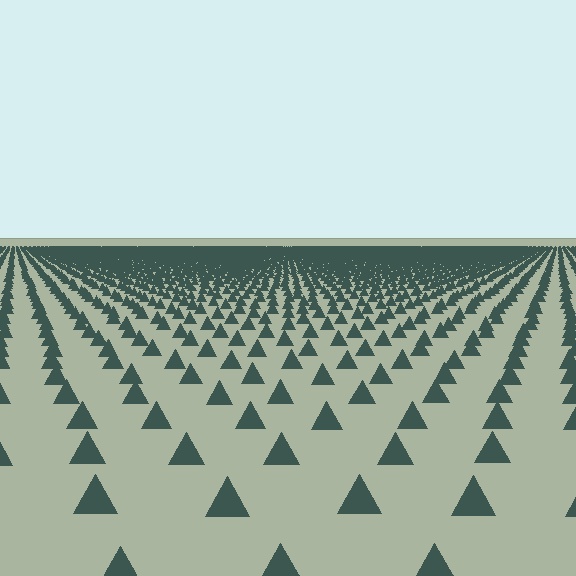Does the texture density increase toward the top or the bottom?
Density increases toward the top.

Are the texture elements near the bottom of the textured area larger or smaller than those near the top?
Larger. Near the bottom, elements are closer to the viewer and appear at a bigger on-screen size.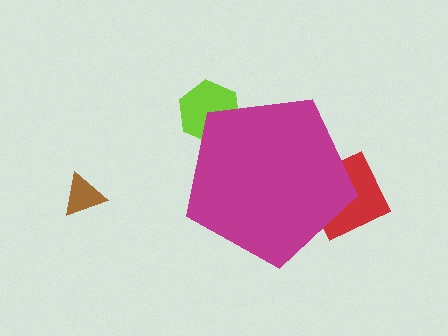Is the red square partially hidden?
Yes, the red square is partially hidden behind the magenta pentagon.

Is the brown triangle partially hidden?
No, the brown triangle is fully visible.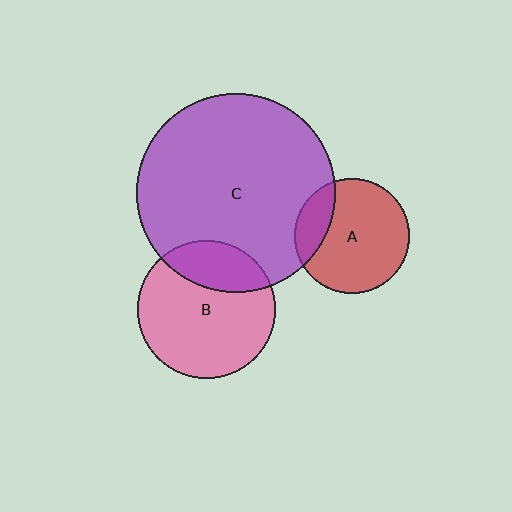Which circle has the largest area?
Circle C (purple).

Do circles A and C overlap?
Yes.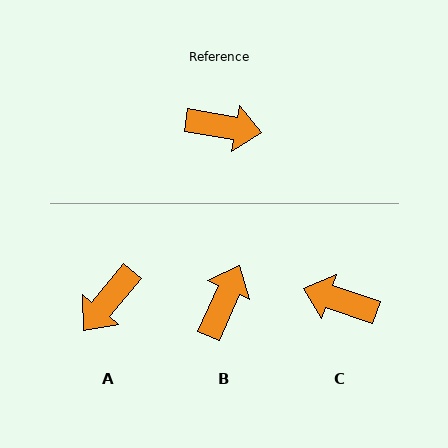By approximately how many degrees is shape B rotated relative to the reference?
Approximately 75 degrees counter-clockwise.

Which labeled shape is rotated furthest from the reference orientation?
C, about 171 degrees away.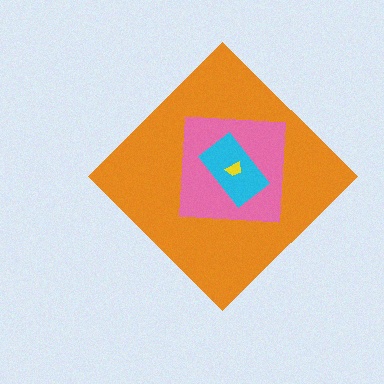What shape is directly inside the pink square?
The cyan rectangle.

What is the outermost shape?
The orange diamond.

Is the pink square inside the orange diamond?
Yes.